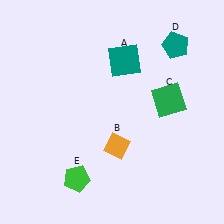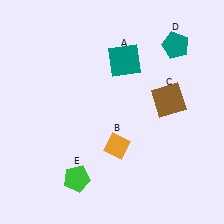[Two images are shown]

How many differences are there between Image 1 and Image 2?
There is 1 difference between the two images.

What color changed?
The square (C) changed from green in Image 1 to brown in Image 2.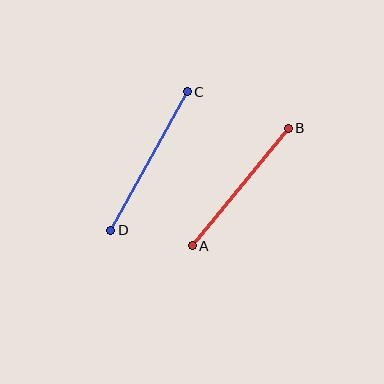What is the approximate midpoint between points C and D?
The midpoint is at approximately (149, 161) pixels.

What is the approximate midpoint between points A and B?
The midpoint is at approximately (240, 187) pixels.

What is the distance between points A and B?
The distance is approximately 152 pixels.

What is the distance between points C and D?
The distance is approximately 158 pixels.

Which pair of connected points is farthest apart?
Points C and D are farthest apart.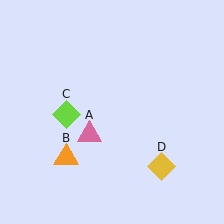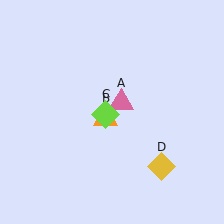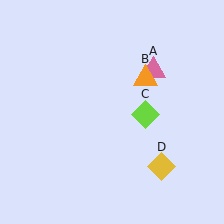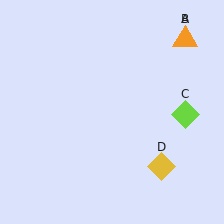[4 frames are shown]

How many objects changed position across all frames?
3 objects changed position: pink triangle (object A), orange triangle (object B), lime diamond (object C).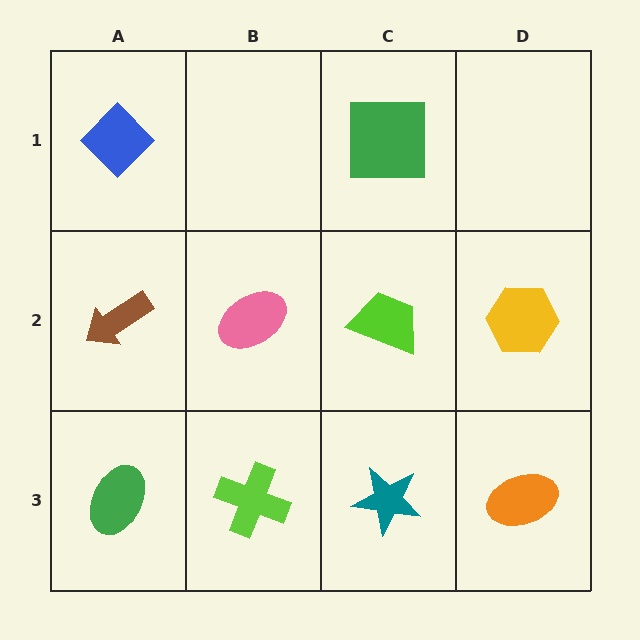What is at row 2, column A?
A brown arrow.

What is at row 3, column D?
An orange ellipse.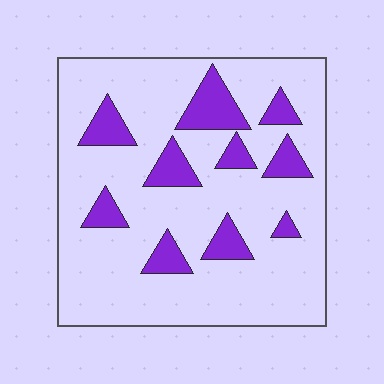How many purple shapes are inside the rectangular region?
10.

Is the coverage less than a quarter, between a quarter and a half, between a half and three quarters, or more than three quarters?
Less than a quarter.